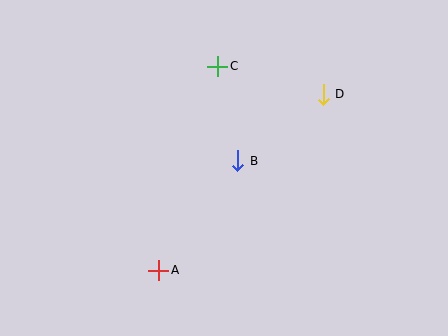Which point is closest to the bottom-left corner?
Point A is closest to the bottom-left corner.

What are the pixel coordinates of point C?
Point C is at (218, 66).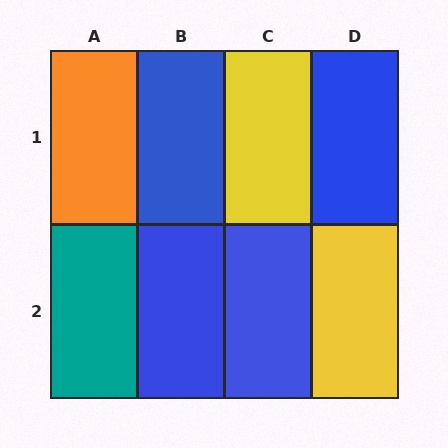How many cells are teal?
1 cell is teal.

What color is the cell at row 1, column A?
Orange.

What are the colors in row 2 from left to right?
Teal, blue, blue, yellow.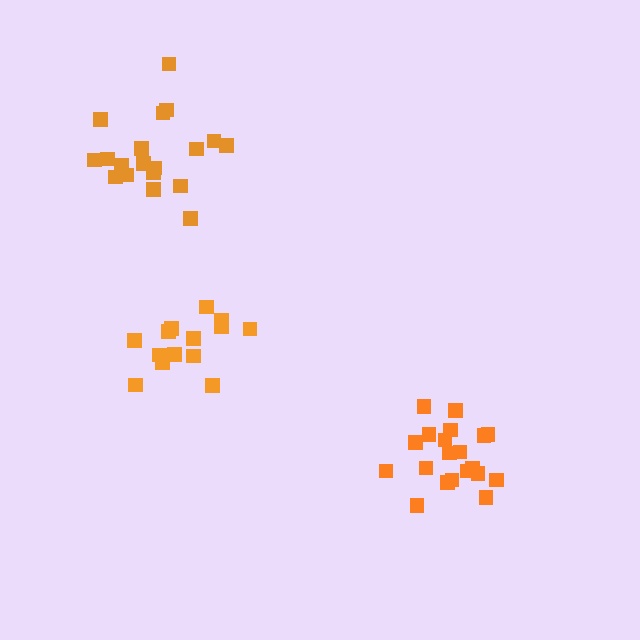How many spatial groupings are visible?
There are 3 spatial groupings.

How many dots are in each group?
Group 1: 19 dots, Group 2: 20 dots, Group 3: 14 dots (53 total).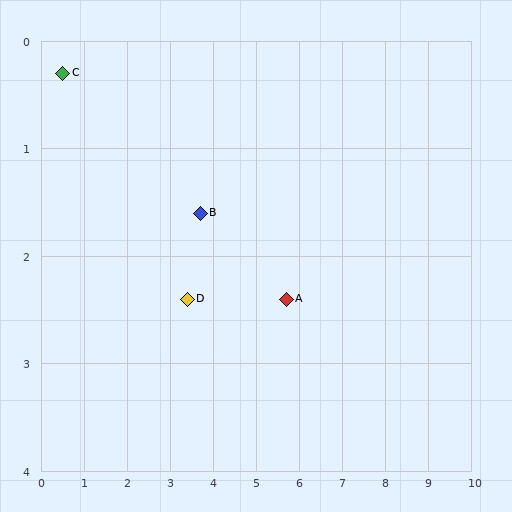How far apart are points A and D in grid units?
Points A and D are about 2.3 grid units apart.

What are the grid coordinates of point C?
Point C is at approximately (0.5, 0.3).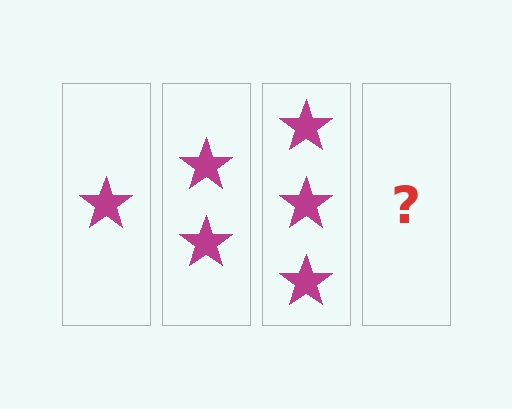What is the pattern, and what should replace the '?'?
The pattern is that each step adds one more star. The '?' should be 4 stars.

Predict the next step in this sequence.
The next step is 4 stars.